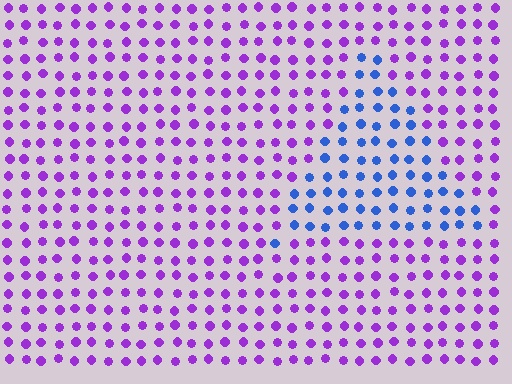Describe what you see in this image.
The image is filled with small purple elements in a uniform arrangement. A triangle-shaped region is visible where the elements are tinted to a slightly different hue, forming a subtle color boundary.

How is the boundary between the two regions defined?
The boundary is defined purely by a slight shift in hue (about 59 degrees). Spacing, size, and orientation are identical on both sides.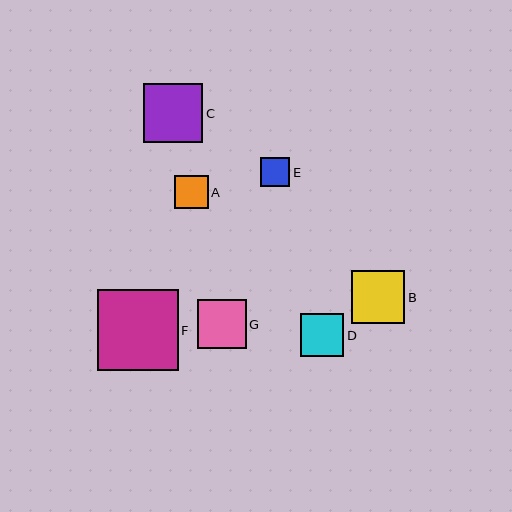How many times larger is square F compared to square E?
Square F is approximately 2.8 times the size of square E.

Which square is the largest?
Square F is the largest with a size of approximately 80 pixels.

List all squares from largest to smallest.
From largest to smallest: F, C, B, G, D, A, E.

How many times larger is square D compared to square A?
Square D is approximately 1.3 times the size of square A.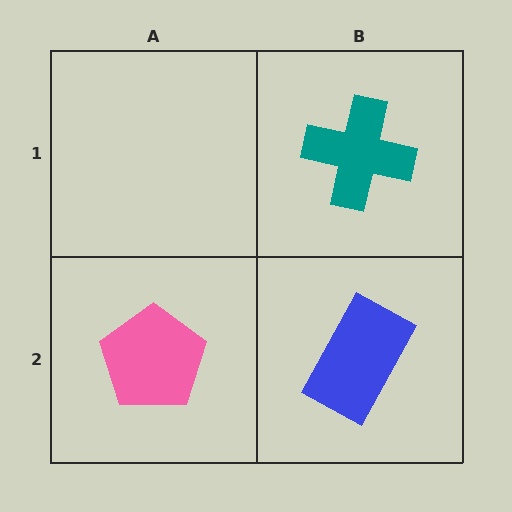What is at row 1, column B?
A teal cross.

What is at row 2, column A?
A pink pentagon.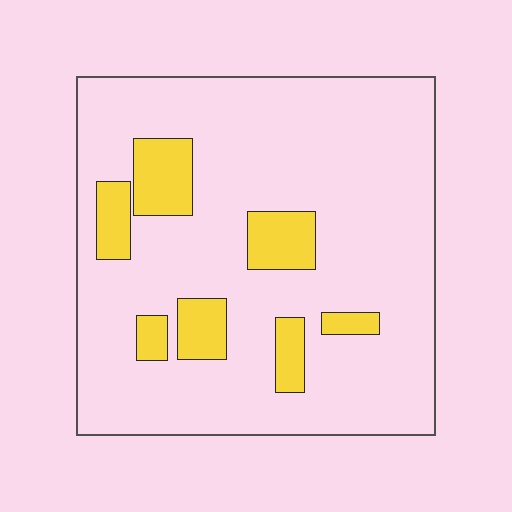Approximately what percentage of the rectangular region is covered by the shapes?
Approximately 15%.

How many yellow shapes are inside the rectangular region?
7.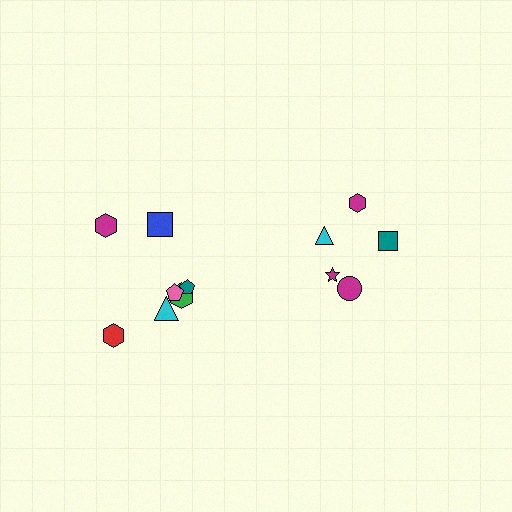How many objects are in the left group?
There are 7 objects.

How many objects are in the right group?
There are 5 objects.